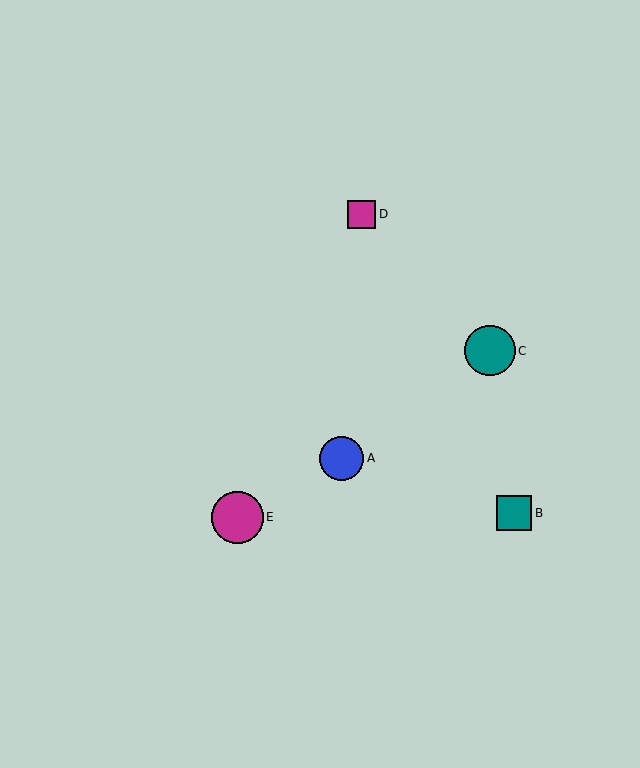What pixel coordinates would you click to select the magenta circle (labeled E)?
Click at (237, 517) to select the magenta circle E.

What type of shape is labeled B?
Shape B is a teal square.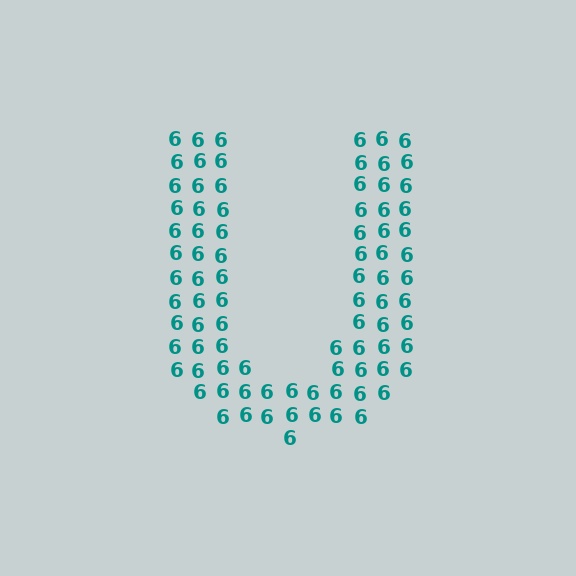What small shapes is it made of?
It is made of small digit 6's.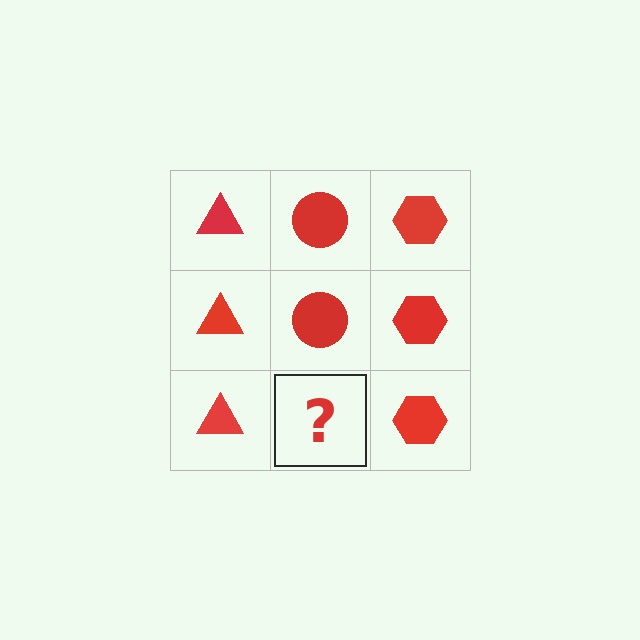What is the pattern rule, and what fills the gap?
The rule is that each column has a consistent shape. The gap should be filled with a red circle.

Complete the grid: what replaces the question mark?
The question mark should be replaced with a red circle.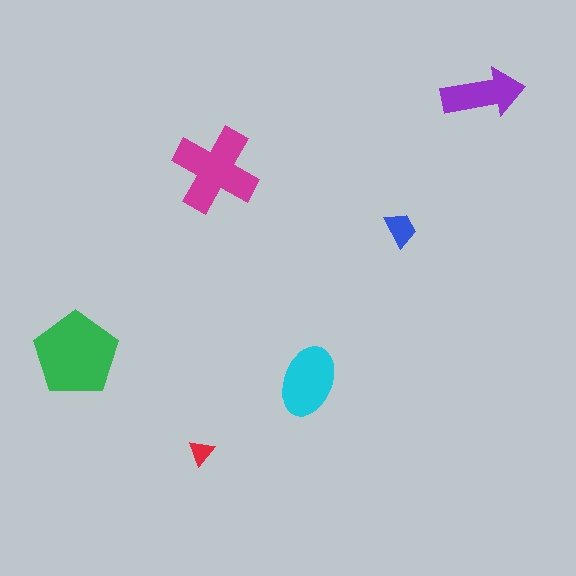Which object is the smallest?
The red triangle.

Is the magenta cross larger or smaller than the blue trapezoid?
Larger.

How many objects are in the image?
There are 6 objects in the image.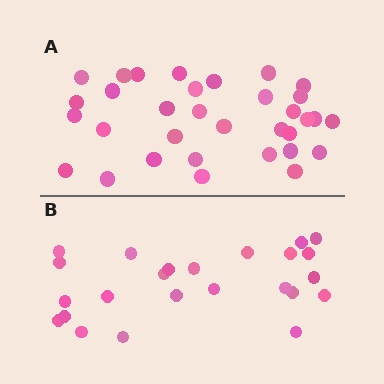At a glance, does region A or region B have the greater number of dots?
Region A (the top region) has more dots.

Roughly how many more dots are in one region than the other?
Region A has roughly 8 or so more dots than region B.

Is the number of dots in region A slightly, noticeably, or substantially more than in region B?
Region A has noticeably more, but not dramatically so. The ratio is roughly 1.4 to 1.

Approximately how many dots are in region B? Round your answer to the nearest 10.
About 20 dots. (The exact count is 24, which rounds to 20.)